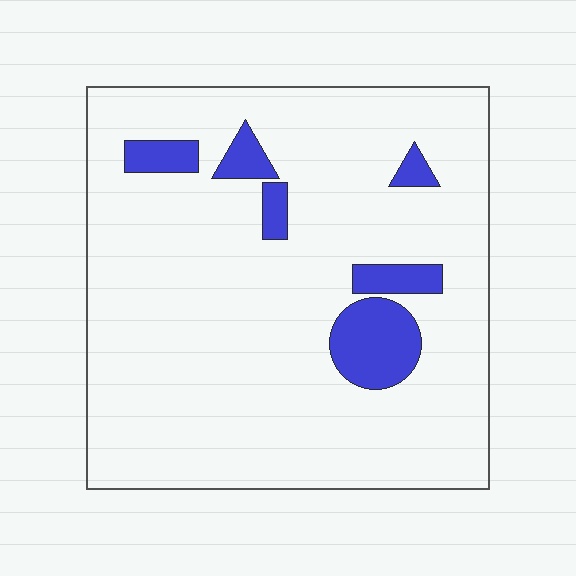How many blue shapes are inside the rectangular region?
6.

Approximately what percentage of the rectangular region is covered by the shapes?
Approximately 10%.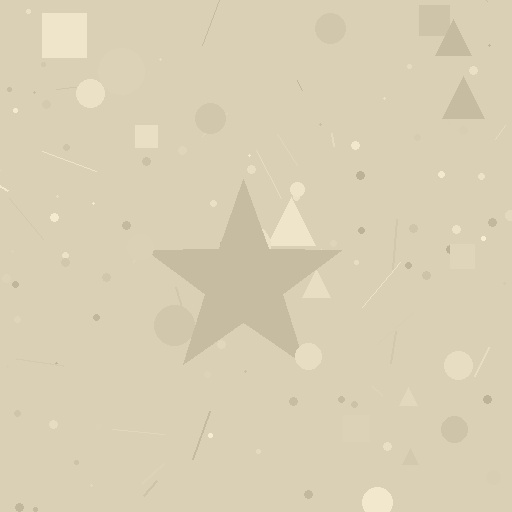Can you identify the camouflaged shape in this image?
The camouflaged shape is a star.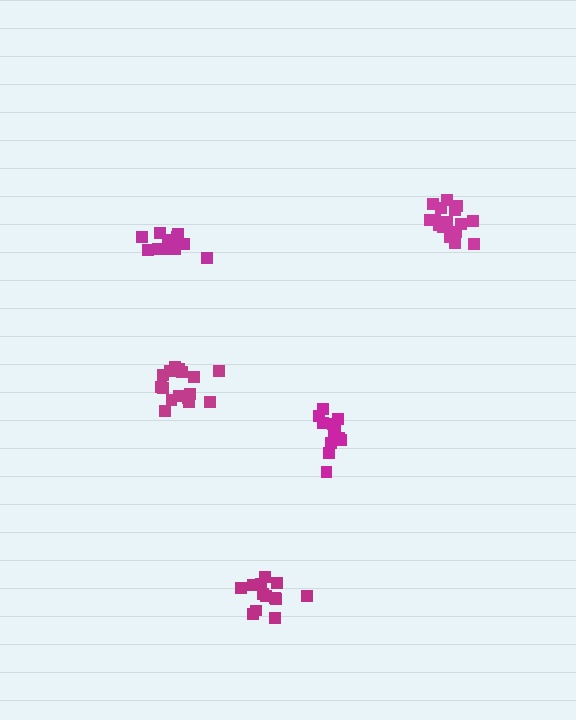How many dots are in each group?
Group 1: 12 dots, Group 2: 13 dots, Group 3: 18 dots, Group 4: 16 dots, Group 5: 13 dots (72 total).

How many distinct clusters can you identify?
There are 5 distinct clusters.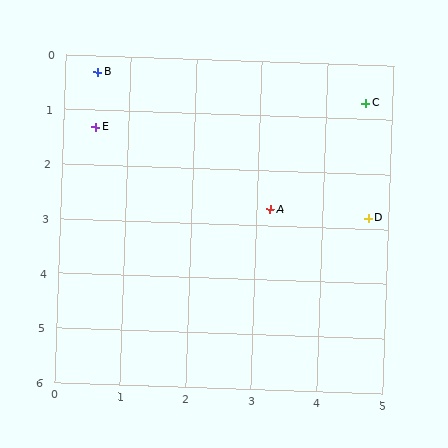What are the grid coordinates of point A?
Point A is at approximately (3.2, 2.7).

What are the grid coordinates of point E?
Point E is at approximately (0.5, 1.3).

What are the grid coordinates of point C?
Point C is at approximately (4.6, 0.7).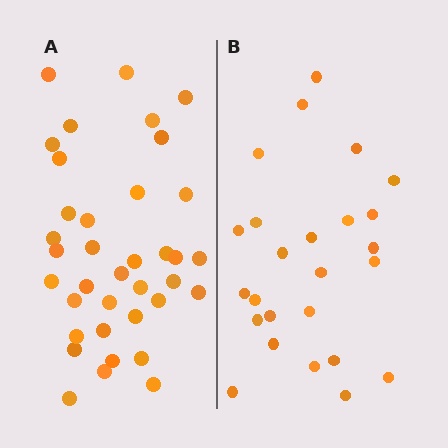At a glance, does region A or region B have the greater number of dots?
Region A (the left region) has more dots.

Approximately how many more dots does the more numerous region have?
Region A has roughly 12 or so more dots than region B.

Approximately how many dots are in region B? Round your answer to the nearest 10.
About 20 dots. (The exact count is 25, which rounds to 20.)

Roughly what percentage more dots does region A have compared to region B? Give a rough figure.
About 50% more.